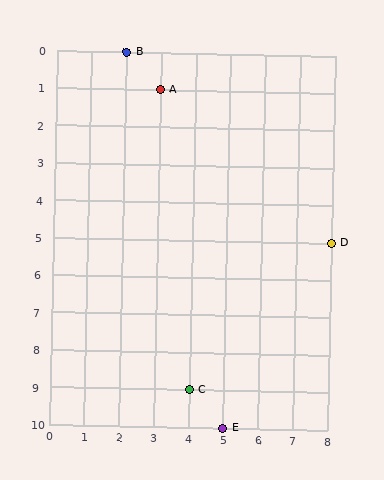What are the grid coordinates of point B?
Point B is at grid coordinates (2, 0).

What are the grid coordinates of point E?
Point E is at grid coordinates (5, 10).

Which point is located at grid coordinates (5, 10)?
Point E is at (5, 10).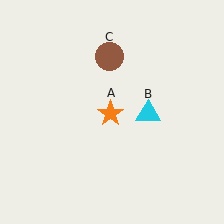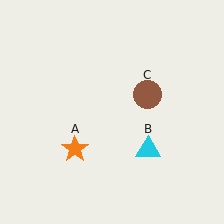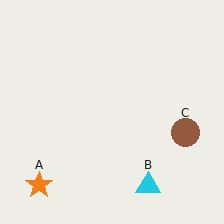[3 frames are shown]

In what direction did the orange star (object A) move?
The orange star (object A) moved down and to the left.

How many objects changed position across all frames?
3 objects changed position: orange star (object A), cyan triangle (object B), brown circle (object C).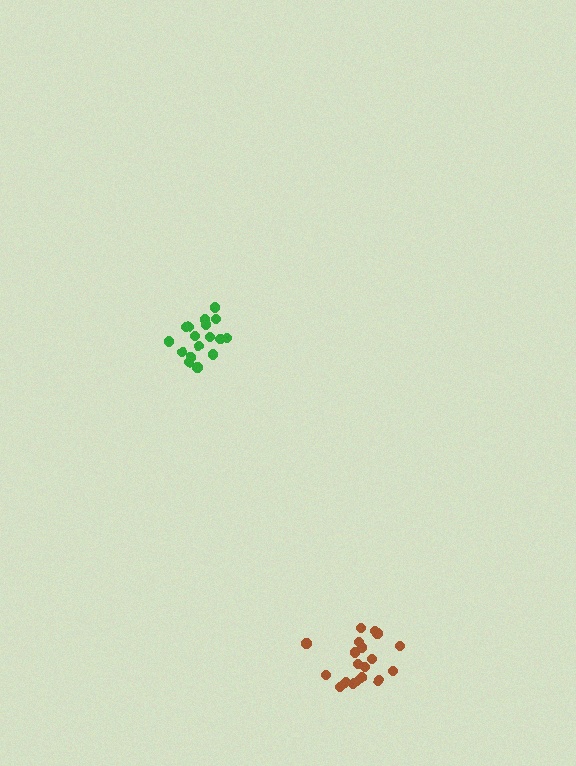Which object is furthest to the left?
The green cluster is leftmost.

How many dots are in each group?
Group 1: 17 dots, Group 2: 19 dots (36 total).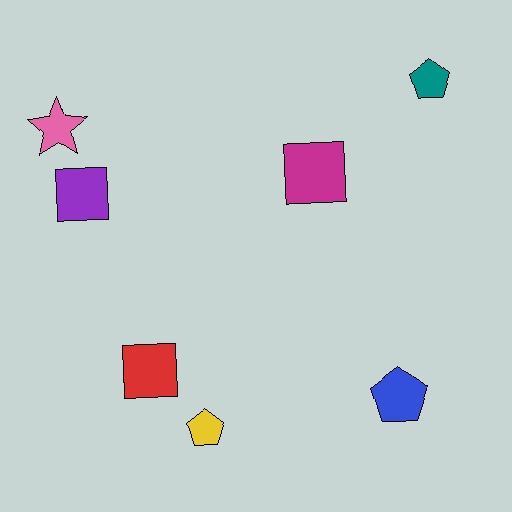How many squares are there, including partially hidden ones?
There are 3 squares.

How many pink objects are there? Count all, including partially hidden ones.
There is 1 pink object.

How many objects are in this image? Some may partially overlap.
There are 7 objects.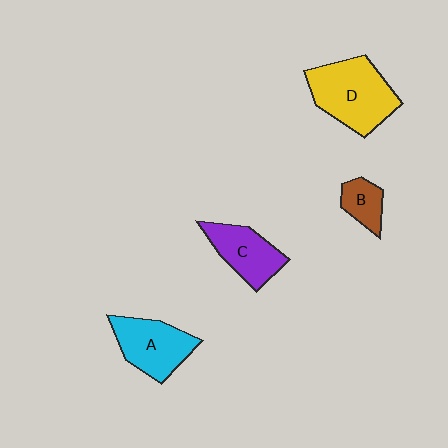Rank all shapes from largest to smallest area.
From largest to smallest: D (yellow), A (cyan), C (purple), B (brown).